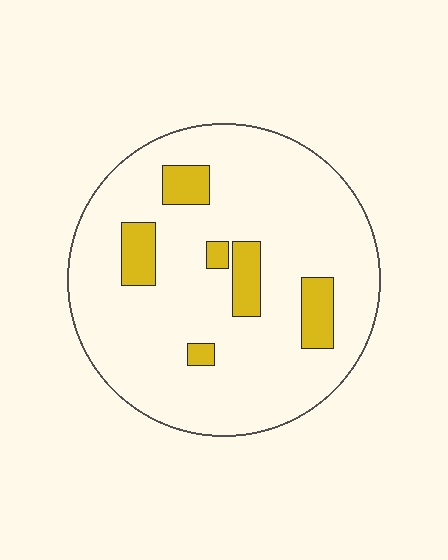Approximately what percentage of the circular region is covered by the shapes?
Approximately 15%.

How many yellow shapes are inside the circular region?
6.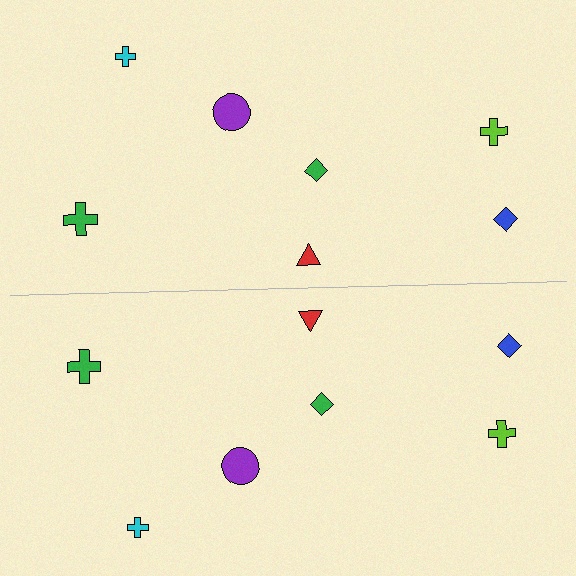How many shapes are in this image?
There are 14 shapes in this image.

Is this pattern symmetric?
Yes, this pattern has bilateral (reflection) symmetry.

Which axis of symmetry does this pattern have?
The pattern has a horizontal axis of symmetry running through the center of the image.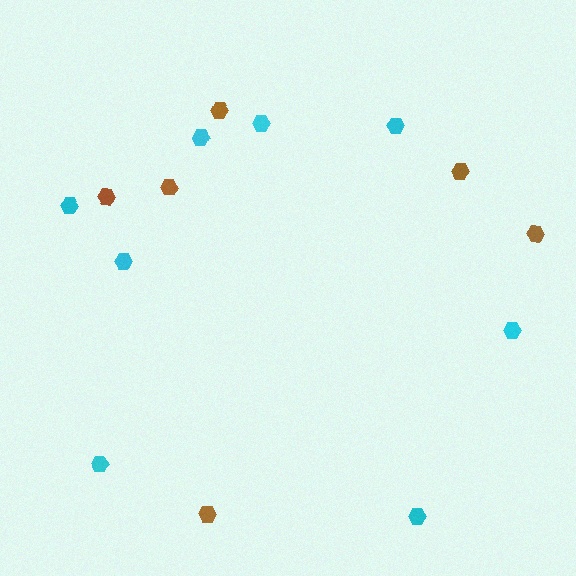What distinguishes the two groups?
There are 2 groups: one group of cyan hexagons (8) and one group of brown hexagons (6).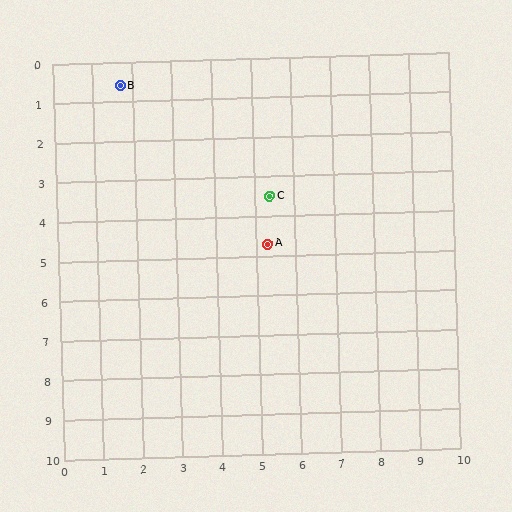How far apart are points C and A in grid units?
Points C and A are about 1.2 grid units apart.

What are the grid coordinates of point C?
Point C is at approximately (5.4, 3.5).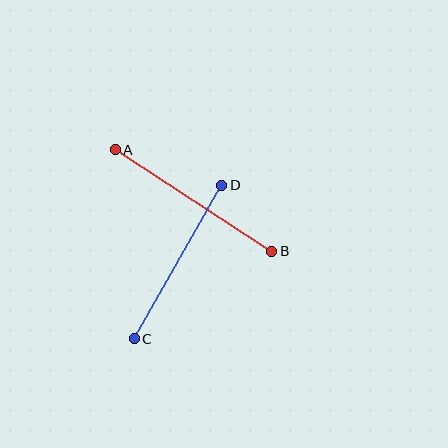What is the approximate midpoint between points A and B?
The midpoint is at approximately (194, 201) pixels.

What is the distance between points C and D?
The distance is approximately 177 pixels.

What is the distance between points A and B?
The distance is approximately 187 pixels.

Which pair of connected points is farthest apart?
Points A and B are farthest apart.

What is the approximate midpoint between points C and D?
The midpoint is at approximately (178, 262) pixels.